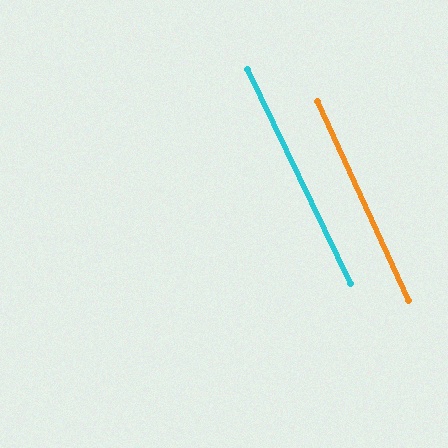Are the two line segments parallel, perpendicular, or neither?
Parallel — their directions differ by only 1.1°.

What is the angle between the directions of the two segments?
Approximately 1 degree.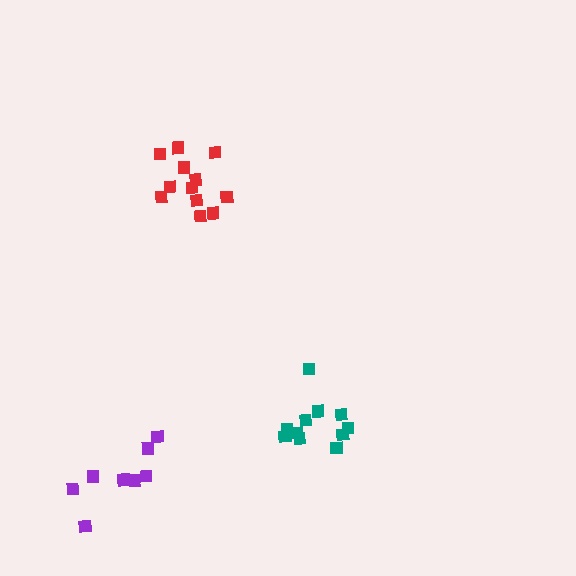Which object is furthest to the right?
The teal cluster is rightmost.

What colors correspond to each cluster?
The clusters are colored: red, teal, purple.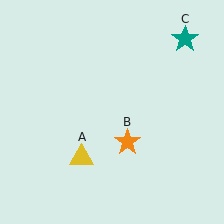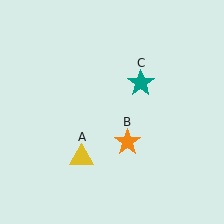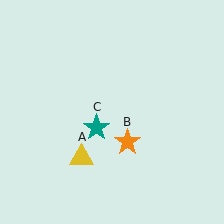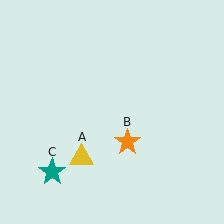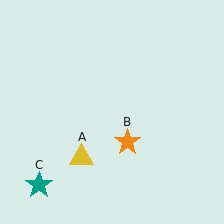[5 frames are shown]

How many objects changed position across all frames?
1 object changed position: teal star (object C).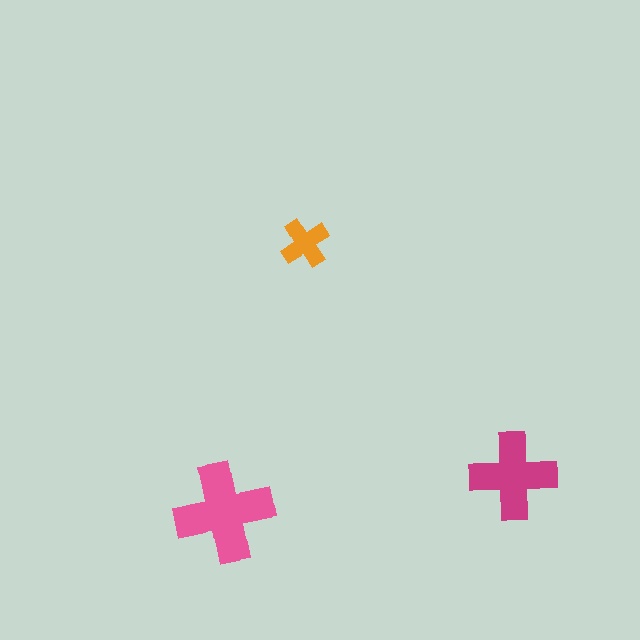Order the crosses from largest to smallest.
the pink one, the magenta one, the orange one.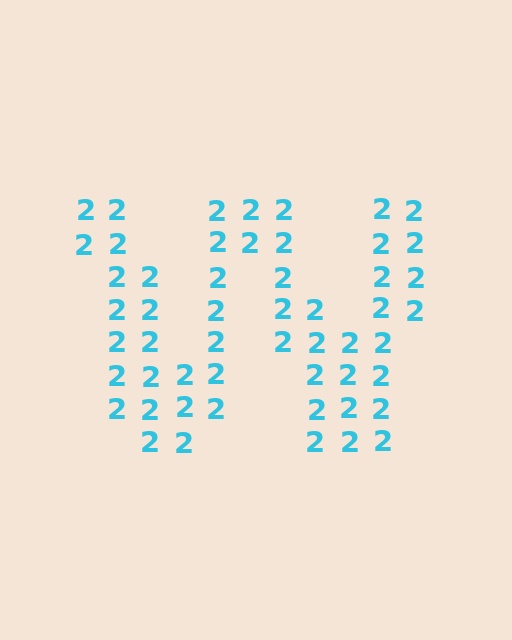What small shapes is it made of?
It is made of small digit 2's.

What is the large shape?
The large shape is the letter W.